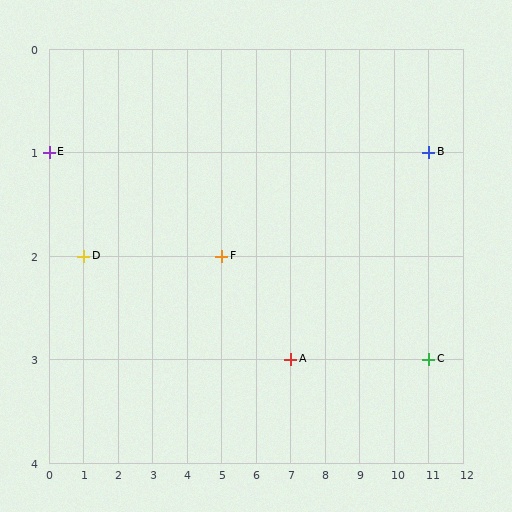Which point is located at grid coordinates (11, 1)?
Point B is at (11, 1).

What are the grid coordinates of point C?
Point C is at grid coordinates (11, 3).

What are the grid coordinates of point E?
Point E is at grid coordinates (0, 1).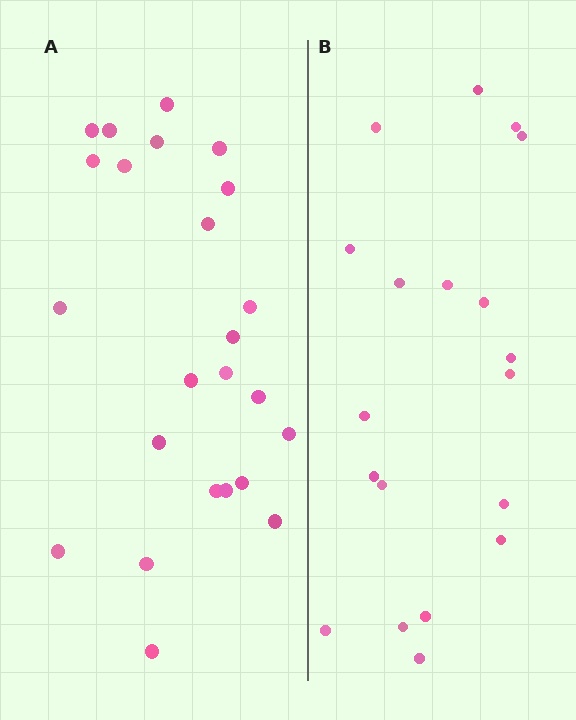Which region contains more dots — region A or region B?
Region A (the left region) has more dots.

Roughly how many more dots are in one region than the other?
Region A has about 5 more dots than region B.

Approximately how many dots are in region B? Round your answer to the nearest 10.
About 20 dots. (The exact count is 19, which rounds to 20.)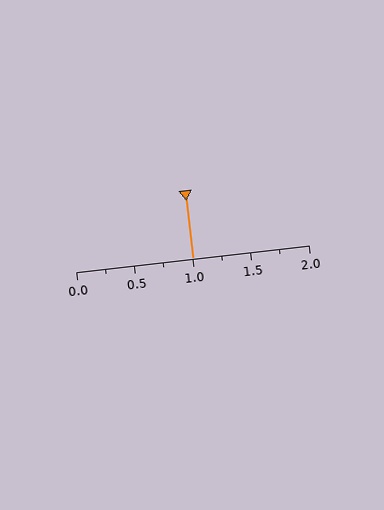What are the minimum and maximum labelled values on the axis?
The axis runs from 0.0 to 2.0.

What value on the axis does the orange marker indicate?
The marker indicates approximately 1.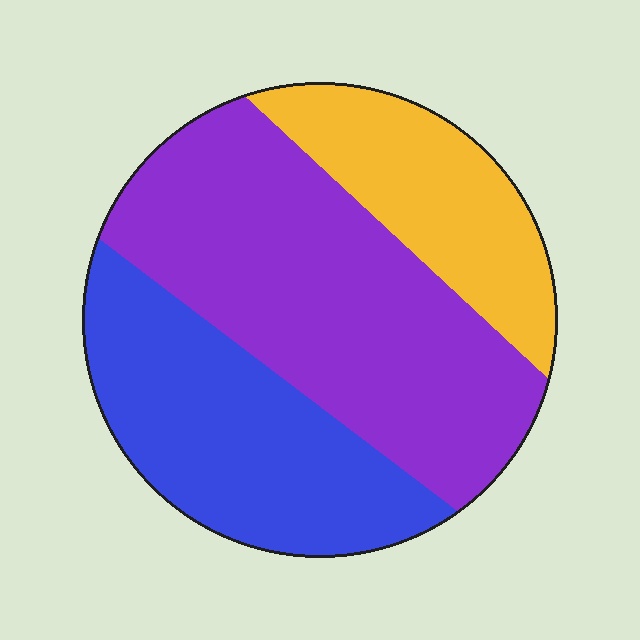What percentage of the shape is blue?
Blue takes up about one third (1/3) of the shape.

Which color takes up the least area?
Yellow, at roughly 20%.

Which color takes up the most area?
Purple, at roughly 45%.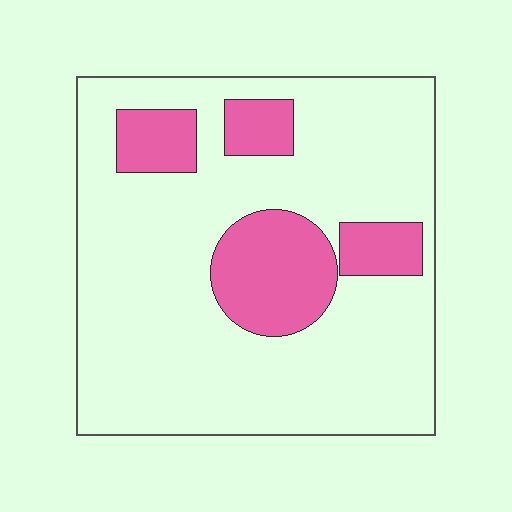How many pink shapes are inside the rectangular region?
4.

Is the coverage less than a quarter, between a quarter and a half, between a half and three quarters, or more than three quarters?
Less than a quarter.